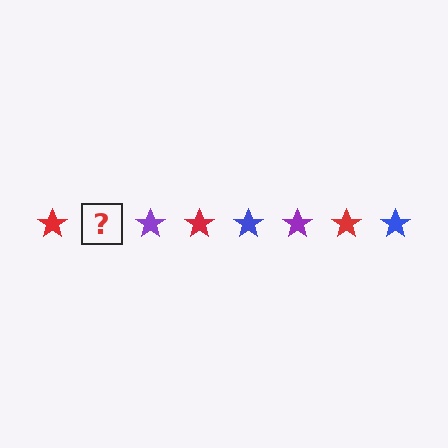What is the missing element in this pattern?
The missing element is a blue star.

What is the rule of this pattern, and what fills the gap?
The rule is that the pattern cycles through red, blue, purple stars. The gap should be filled with a blue star.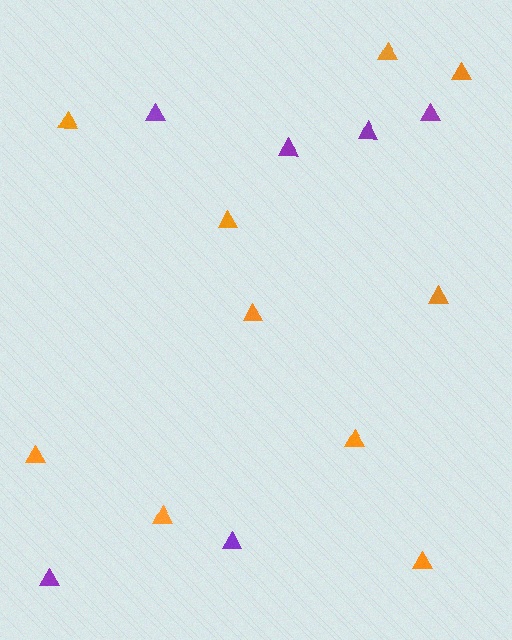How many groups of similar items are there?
There are 2 groups: one group of purple triangles (6) and one group of orange triangles (10).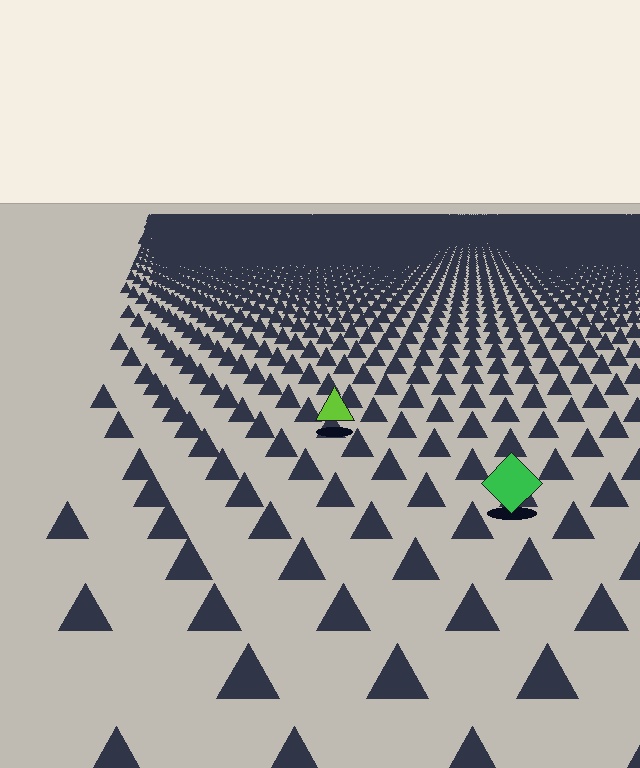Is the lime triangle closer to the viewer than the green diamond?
No. The green diamond is closer — you can tell from the texture gradient: the ground texture is coarser near it.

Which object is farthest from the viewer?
The lime triangle is farthest from the viewer. It appears smaller and the ground texture around it is denser.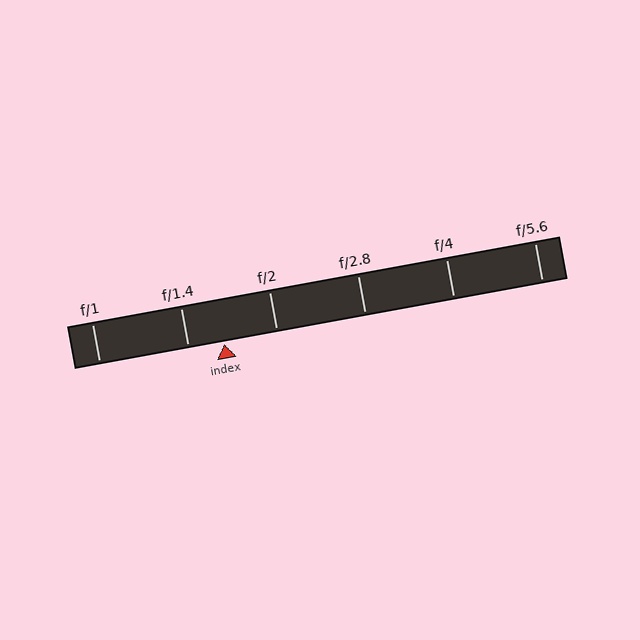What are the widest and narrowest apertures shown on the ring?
The widest aperture shown is f/1 and the narrowest is f/5.6.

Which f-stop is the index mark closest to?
The index mark is closest to f/1.4.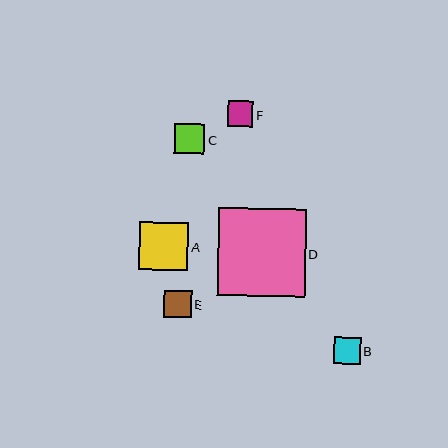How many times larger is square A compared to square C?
Square A is approximately 1.6 times the size of square C.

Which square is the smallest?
Square F is the smallest with a size of approximately 26 pixels.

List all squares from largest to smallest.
From largest to smallest: D, A, C, E, B, F.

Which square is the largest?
Square D is the largest with a size of approximately 88 pixels.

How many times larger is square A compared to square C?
Square A is approximately 1.6 times the size of square C.